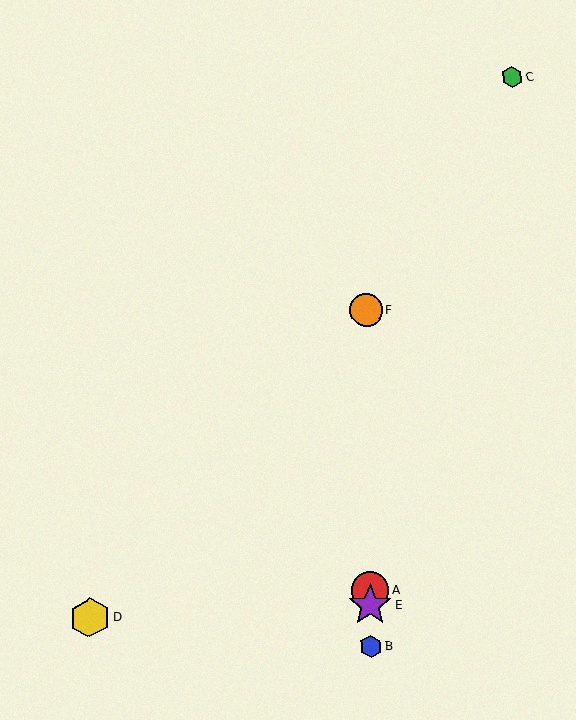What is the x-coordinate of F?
Object F is at x≈366.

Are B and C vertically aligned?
No, B is at x≈371 and C is at x≈512.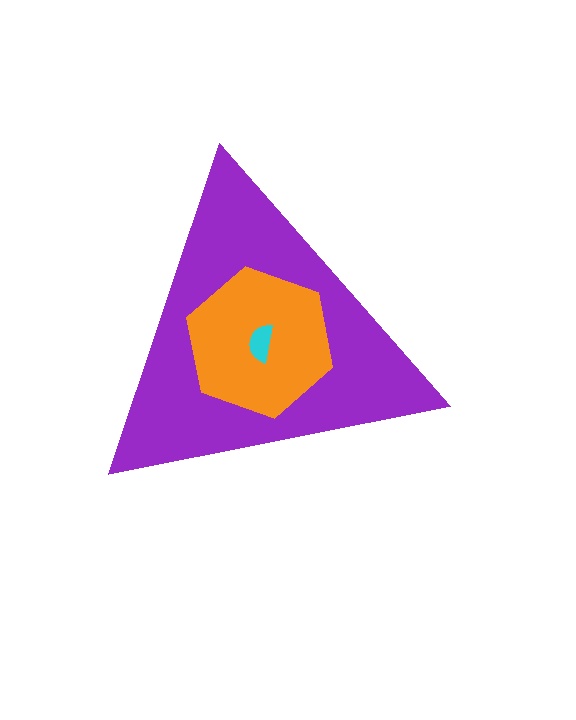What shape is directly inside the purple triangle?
The orange hexagon.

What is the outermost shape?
The purple triangle.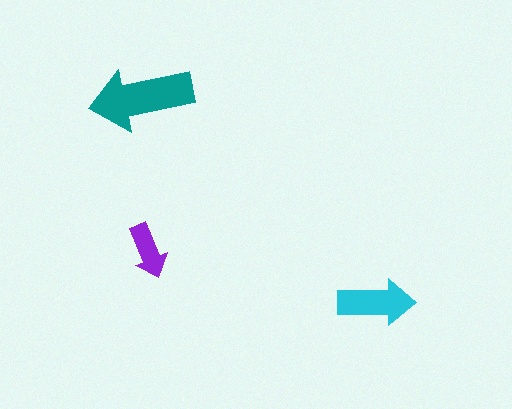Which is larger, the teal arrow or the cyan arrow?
The teal one.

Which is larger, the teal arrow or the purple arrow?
The teal one.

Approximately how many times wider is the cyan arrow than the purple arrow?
About 1.5 times wider.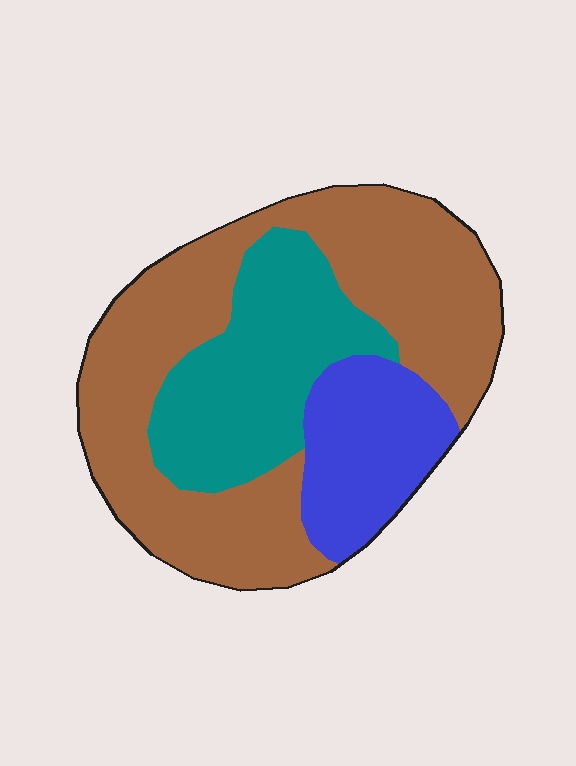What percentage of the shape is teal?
Teal covers about 25% of the shape.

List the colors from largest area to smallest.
From largest to smallest: brown, teal, blue.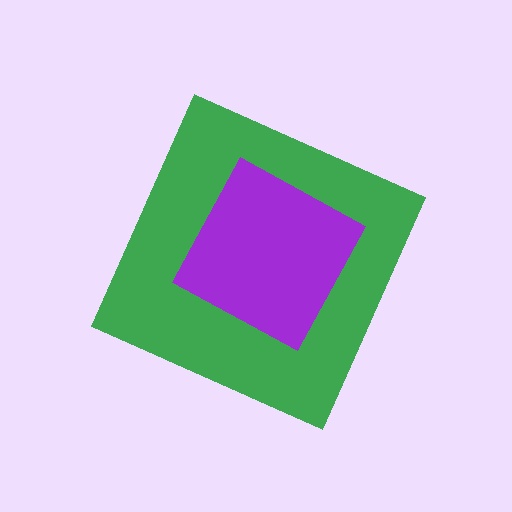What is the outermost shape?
The green diamond.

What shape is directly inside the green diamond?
The purple square.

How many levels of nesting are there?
2.